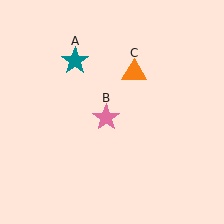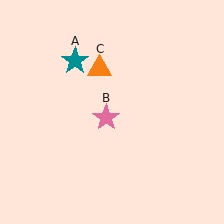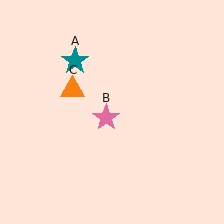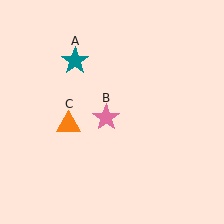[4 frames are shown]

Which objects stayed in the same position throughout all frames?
Teal star (object A) and pink star (object B) remained stationary.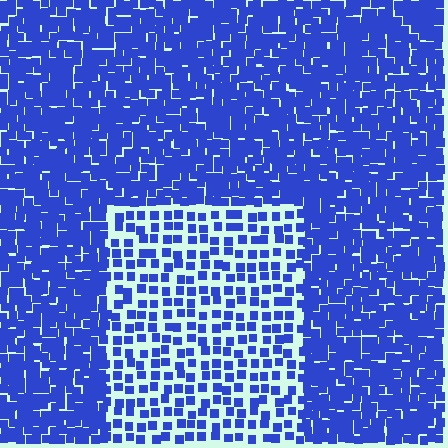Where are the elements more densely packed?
The elements are more densely packed outside the rectangle boundary.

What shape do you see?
I see a rectangle.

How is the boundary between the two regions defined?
The boundary is defined by a change in element density (approximately 2.3x ratio). All elements are the same color, size, and shape.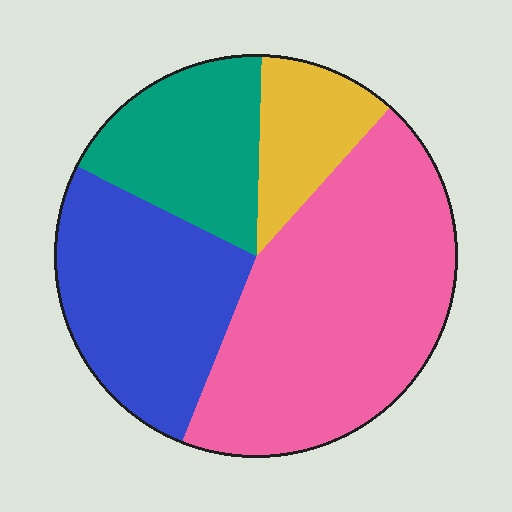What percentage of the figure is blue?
Blue covers around 25% of the figure.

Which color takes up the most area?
Pink, at roughly 45%.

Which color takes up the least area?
Yellow, at roughly 10%.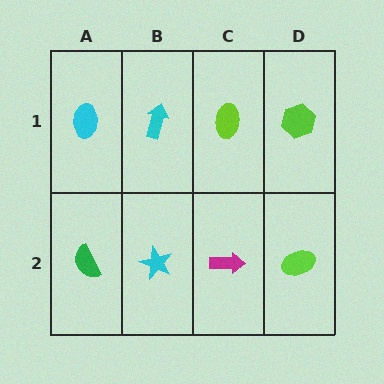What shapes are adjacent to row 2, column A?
A cyan ellipse (row 1, column A), a cyan star (row 2, column B).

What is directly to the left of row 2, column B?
A green semicircle.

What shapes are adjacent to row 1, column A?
A green semicircle (row 2, column A), a cyan arrow (row 1, column B).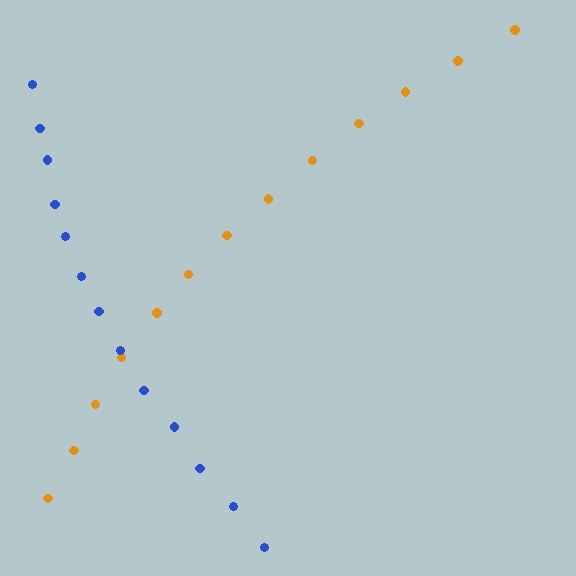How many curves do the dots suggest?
There are 2 distinct paths.